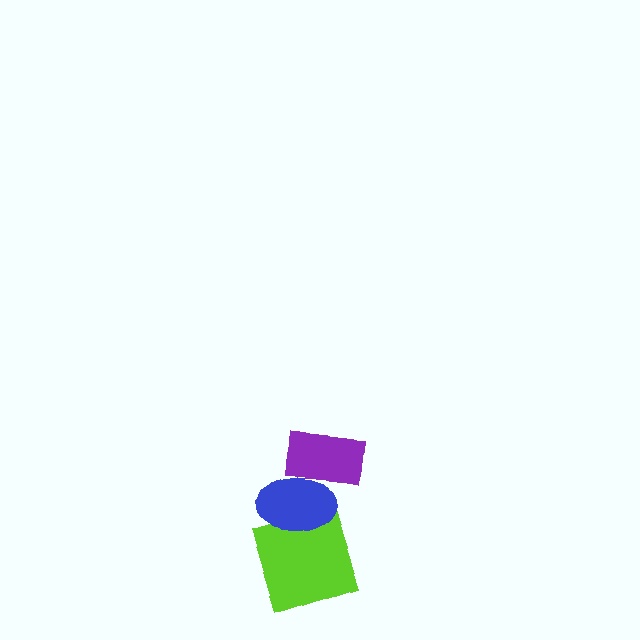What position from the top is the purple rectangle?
The purple rectangle is 1st from the top.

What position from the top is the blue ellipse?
The blue ellipse is 2nd from the top.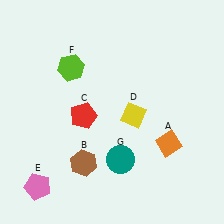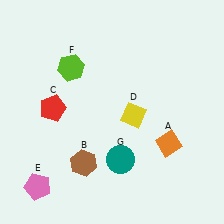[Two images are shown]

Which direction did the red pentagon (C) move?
The red pentagon (C) moved left.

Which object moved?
The red pentagon (C) moved left.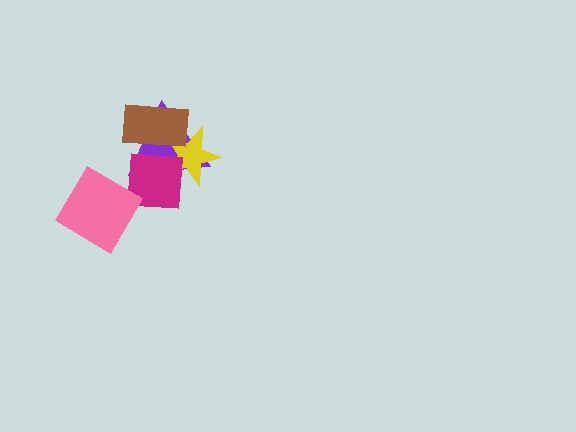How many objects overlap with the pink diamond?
1 object overlaps with the pink diamond.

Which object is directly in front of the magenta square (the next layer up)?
The brown rectangle is directly in front of the magenta square.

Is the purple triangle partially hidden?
Yes, it is partially covered by another shape.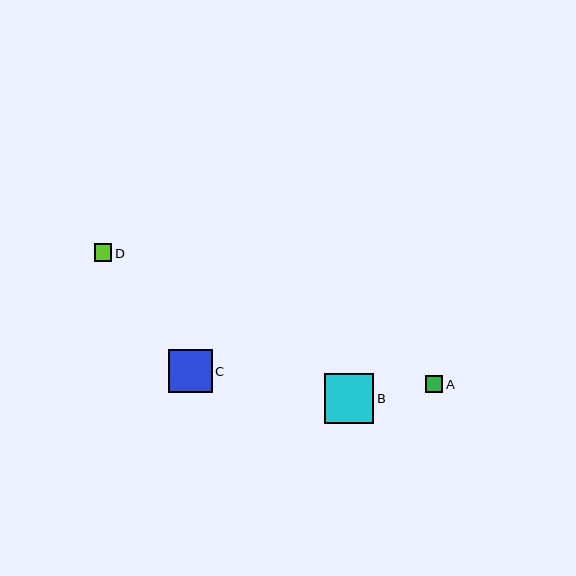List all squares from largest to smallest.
From largest to smallest: B, C, D, A.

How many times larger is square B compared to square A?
Square B is approximately 2.8 times the size of square A.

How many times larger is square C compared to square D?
Square C is approximately 2.5 times the size of square D.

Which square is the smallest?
Square A is the smallest with a size of approximately 17 pixels.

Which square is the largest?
Square B is the largest with a size of approximately 50 pixels.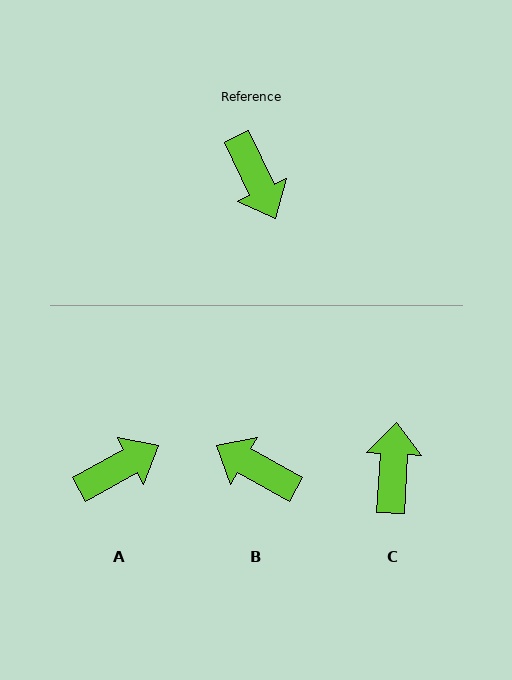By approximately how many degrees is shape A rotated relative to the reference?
Approximately 94 degrees counter-clockwise.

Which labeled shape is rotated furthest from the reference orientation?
C, about 151 degrees away.